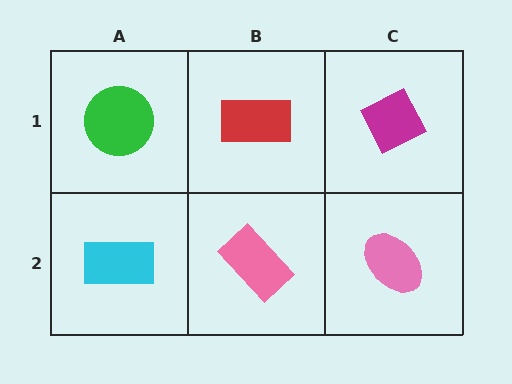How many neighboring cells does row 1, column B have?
3.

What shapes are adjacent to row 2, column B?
A red rectangle (row 1, column B), a cyan rectangle (row 2, column A), a pink ellipse (row 2, column C).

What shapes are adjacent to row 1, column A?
A cyan rectangle (row 2, column A), a red rectangle (row 1, column B).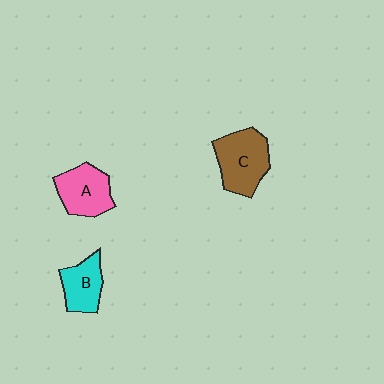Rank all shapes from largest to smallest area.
From largest to smallest: C (brown), A (pink), B (cyan).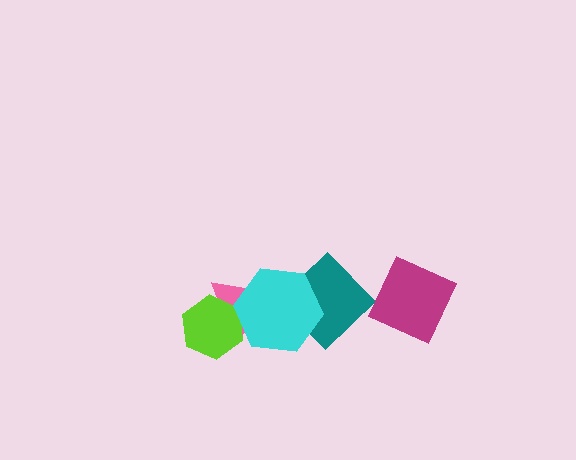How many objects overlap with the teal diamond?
1 object overlaps with the teal diamond.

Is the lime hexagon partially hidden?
Yes, it is partially covered by another shape.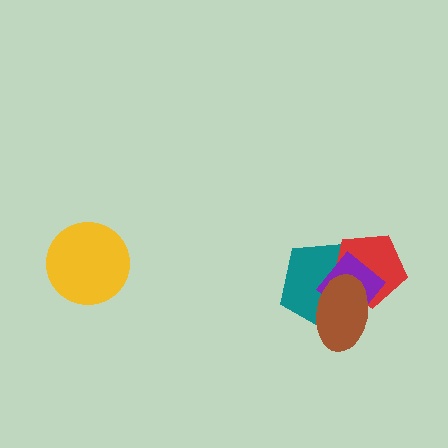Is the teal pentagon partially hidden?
Yes, it is partially covered by another shape.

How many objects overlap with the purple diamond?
3 objects overlap with the purple diamond.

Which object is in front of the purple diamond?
The brown ellipse is in front of the purple diamond.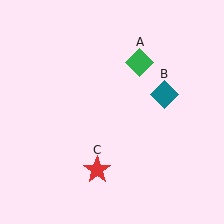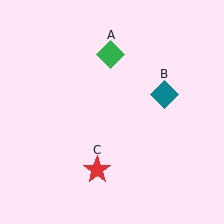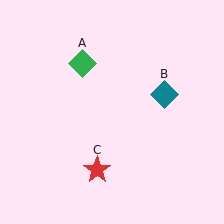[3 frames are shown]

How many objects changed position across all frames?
1 object changed position: green diamond (object A).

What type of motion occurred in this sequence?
The green diamond (object A) rotated counterclockwise around the center of the scene.